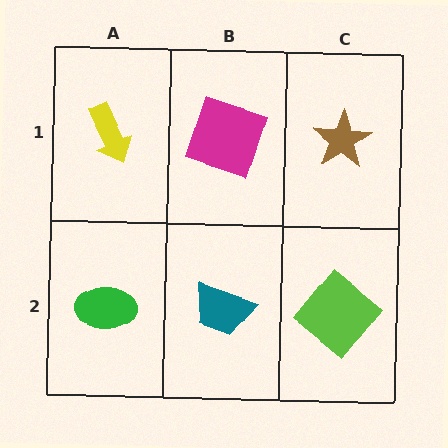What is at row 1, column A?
A yellow arrow.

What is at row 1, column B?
A magenta square.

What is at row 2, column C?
A lime diamond.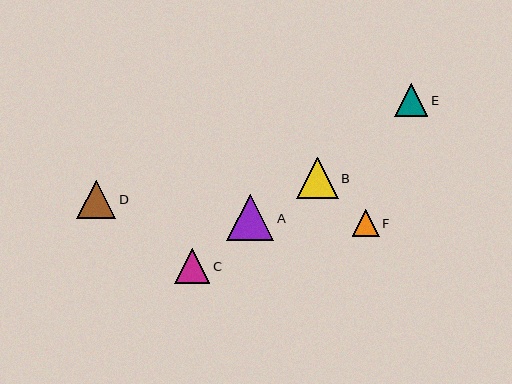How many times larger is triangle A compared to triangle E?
Triangle A is approximately 1.4 times the size of triangle E.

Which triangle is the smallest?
Triangle F is the smallest with a size of approximately 27 pixels.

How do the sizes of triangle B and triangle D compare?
Triangle B and triangle D are approximately the same size.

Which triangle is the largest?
Triangle A is the largest with a size of approximately 47 pixels.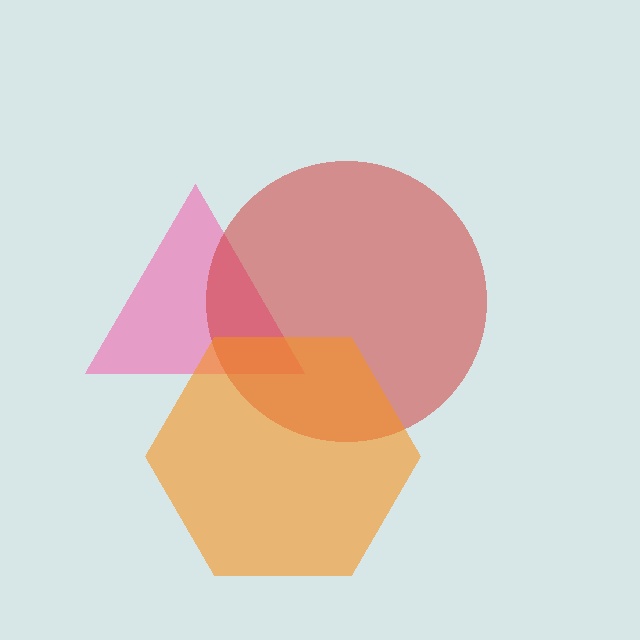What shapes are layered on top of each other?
The layered shapes are: a pink triangle, a red circle, an orange hexagon.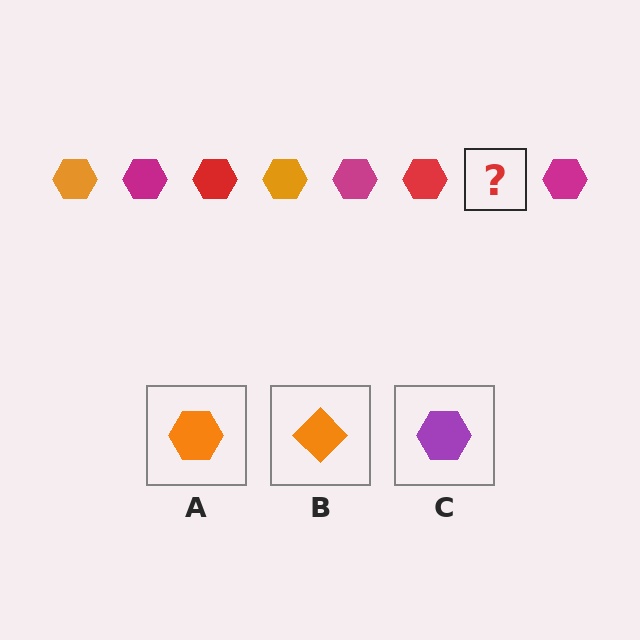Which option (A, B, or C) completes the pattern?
A.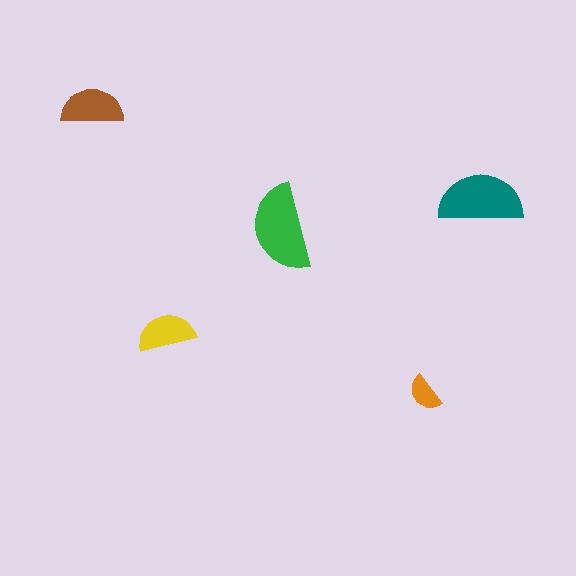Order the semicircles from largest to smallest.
the green one, the teal one, the brown one, the yellow one, the orange one.